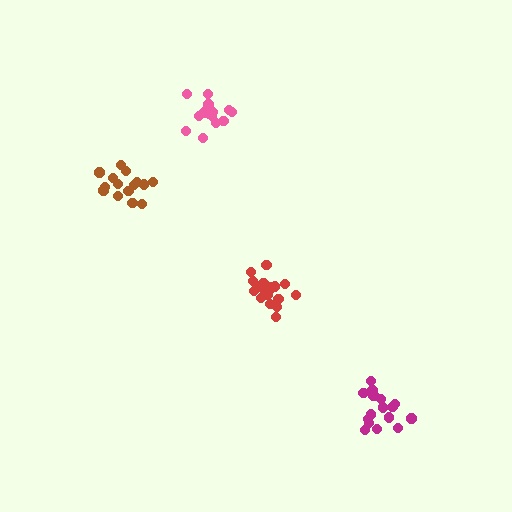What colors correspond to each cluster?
The clusters are colored: red, brown, pink, magenta.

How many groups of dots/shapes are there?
There are 4 groups.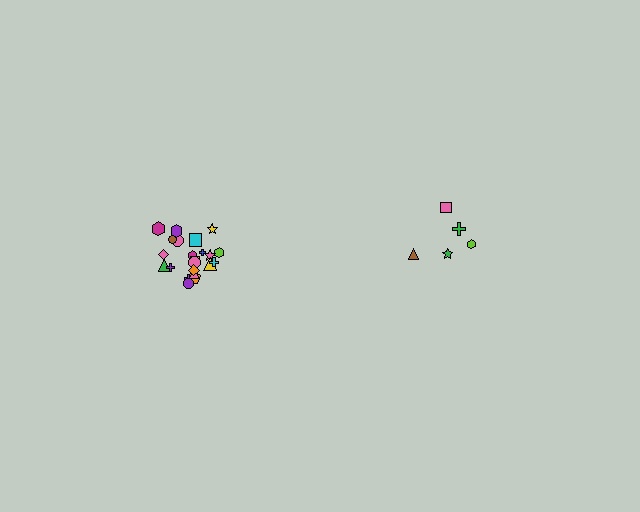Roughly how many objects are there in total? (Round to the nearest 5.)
Roughly 25 objects in total.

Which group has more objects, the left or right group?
The left group.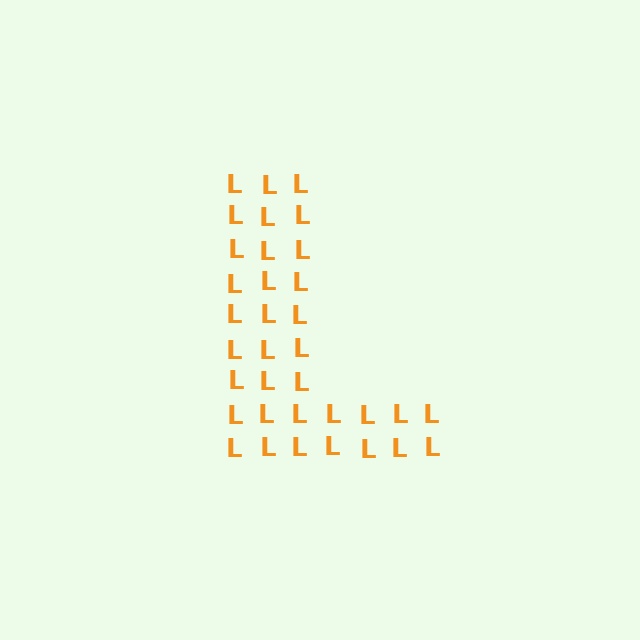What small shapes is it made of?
It is made of small letter L's.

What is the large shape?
The large shape is the letter L.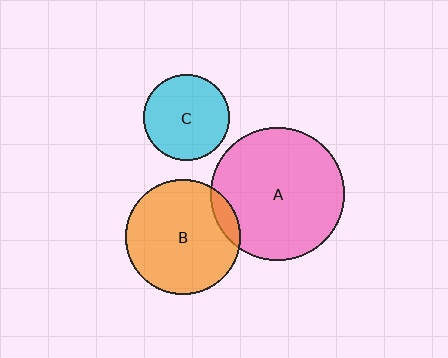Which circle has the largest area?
Circle A (pink).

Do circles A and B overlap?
Yes.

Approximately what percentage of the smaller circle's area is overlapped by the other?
Approximately 10%.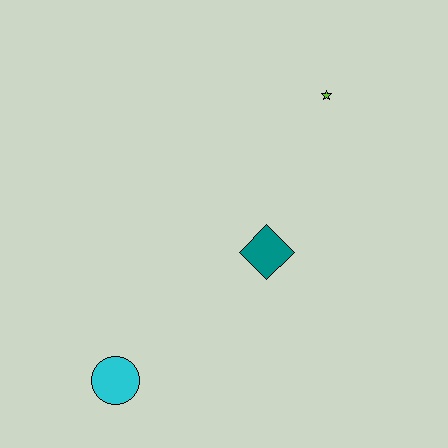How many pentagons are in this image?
There are no pentagons.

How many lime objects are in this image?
There is 1 lime object.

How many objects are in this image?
There are 3 objects.